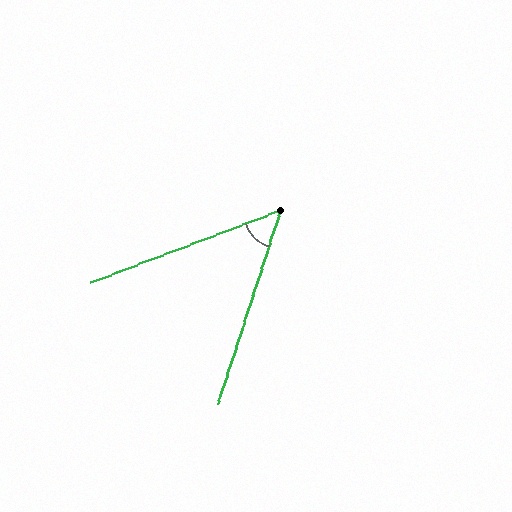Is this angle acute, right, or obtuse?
It is acute.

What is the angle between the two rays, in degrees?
Approximately 51 degrees.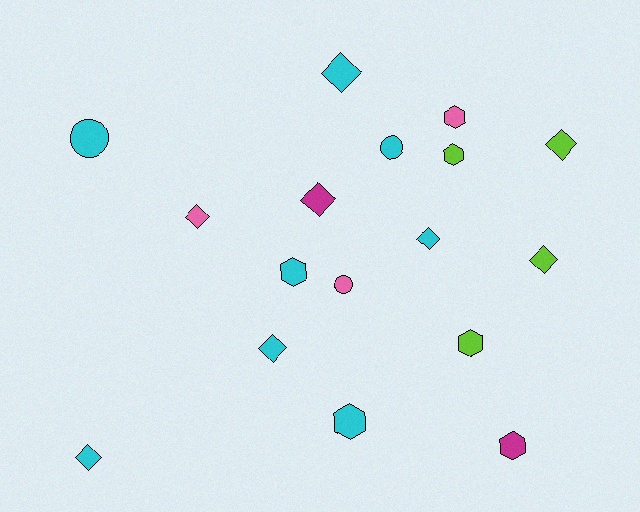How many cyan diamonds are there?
There are 4 cyan diamonds.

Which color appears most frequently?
Cyan, with 8 objects.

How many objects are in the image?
There are 17 objects.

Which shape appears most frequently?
Diamond, with 8 objects.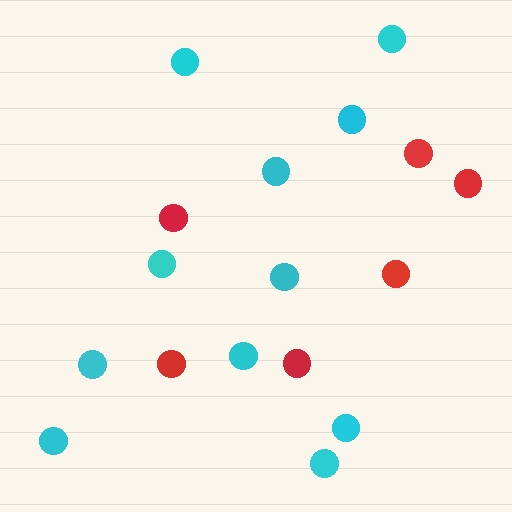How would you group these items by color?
There are 2 groups: one group of cyan circles (11) and one group of red circles (6).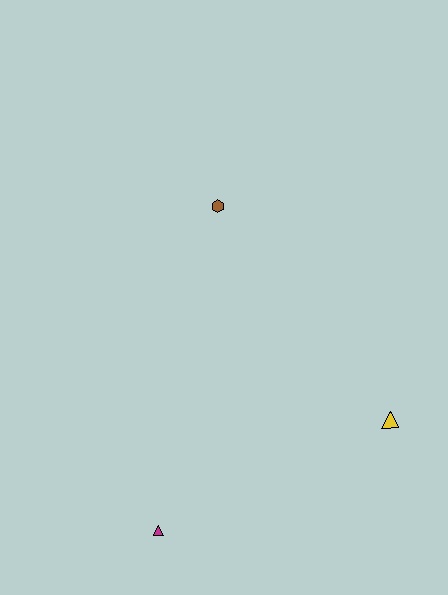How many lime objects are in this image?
There are no lime objects.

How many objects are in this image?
There are 3 objects.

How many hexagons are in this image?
There is 1 hexagon.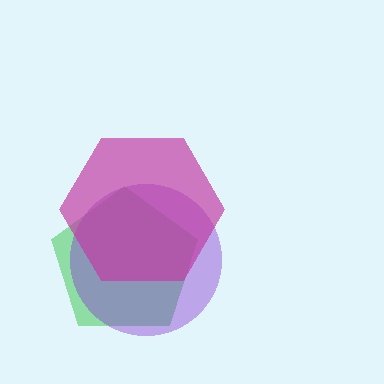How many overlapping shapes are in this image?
There are 3 overlapping shapes in the image.